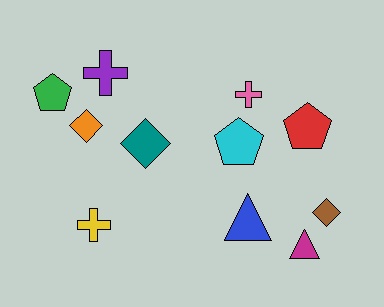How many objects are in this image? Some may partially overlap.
There are 11 objects.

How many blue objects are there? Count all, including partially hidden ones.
There is 1 blue object.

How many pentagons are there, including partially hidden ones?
There are 3 pentagons.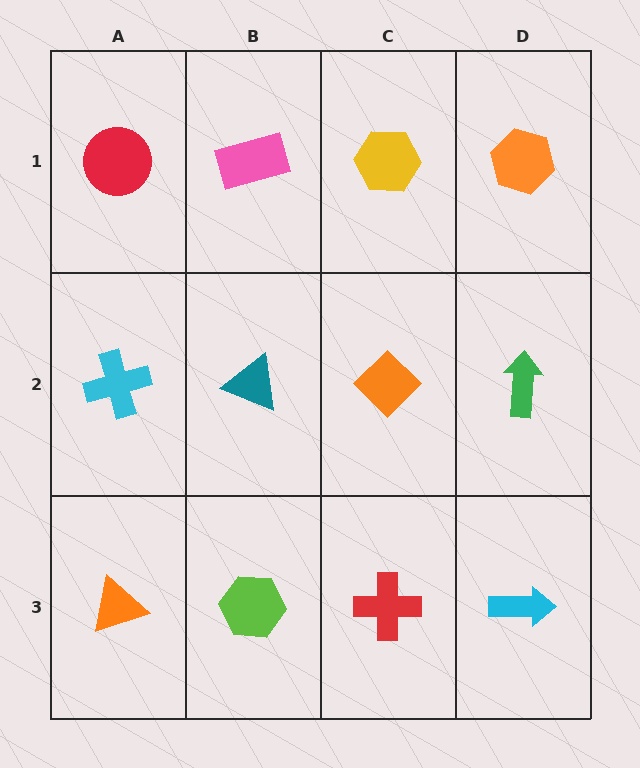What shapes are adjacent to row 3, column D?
A green arrow (row 2, column D), a red cross (row 3, column C).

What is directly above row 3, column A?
A cyan cross.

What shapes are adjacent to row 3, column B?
A teal triangle (row 2, column B), an orange triangle (row 3, column A), a red cross (row 3, column C).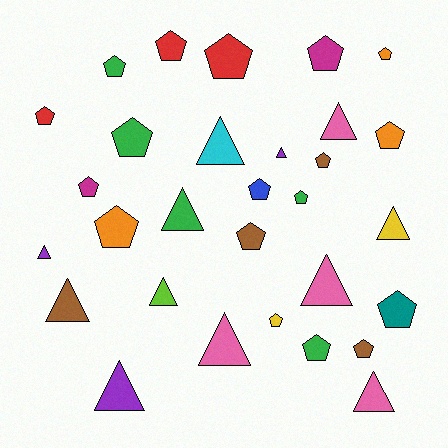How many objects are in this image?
There are 30 objects.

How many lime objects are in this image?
There is 1 lime object.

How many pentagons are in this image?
There are 18 pentagons.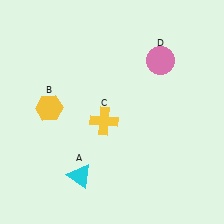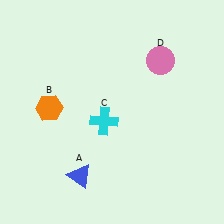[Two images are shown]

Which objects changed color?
A changed from cyan to blue. B changed from yellow to orange. C changed from yellow to cyan.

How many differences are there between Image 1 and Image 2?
There are 3 differences between the two images.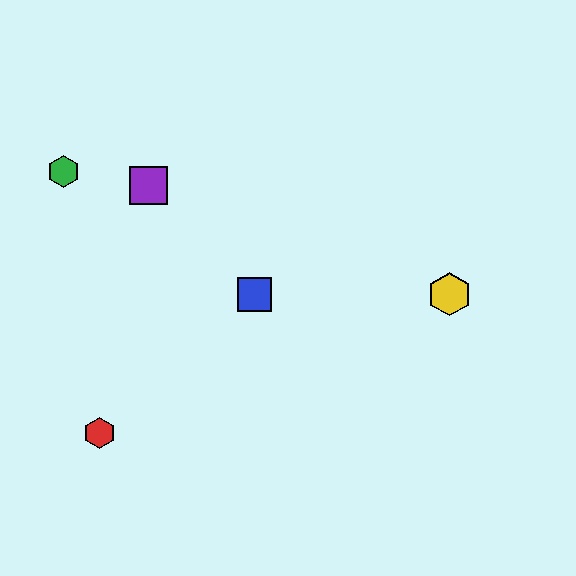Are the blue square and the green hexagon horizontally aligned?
No, the blue square is at y≈294 and the green hexagon is at y≈172.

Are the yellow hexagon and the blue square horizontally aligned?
Yes, both are at y≈294.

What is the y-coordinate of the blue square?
The blue square is at y≈294.